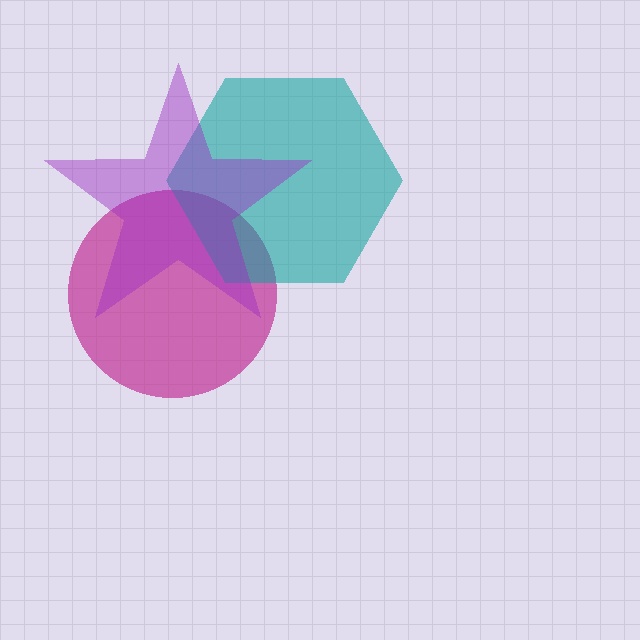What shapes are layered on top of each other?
The layered shapes are: a magenta circle, a teal hexagon, a purple star.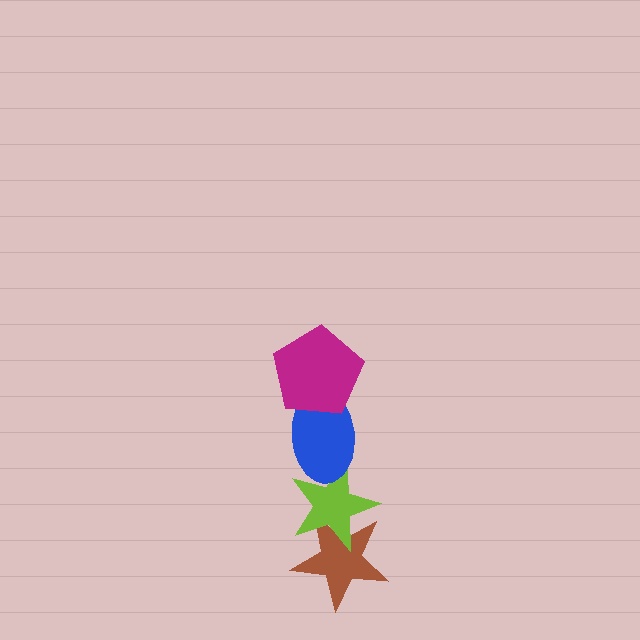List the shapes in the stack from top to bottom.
From top to bottom: the magenta pentagon, the blue ellipse, the lime star, the brown star.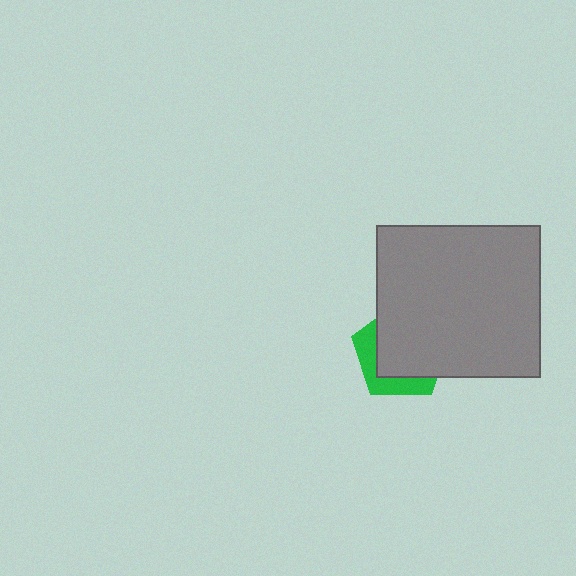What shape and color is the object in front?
The object in front is a gray rectangle.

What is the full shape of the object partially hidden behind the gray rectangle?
The partially hidden object is a green pentagon.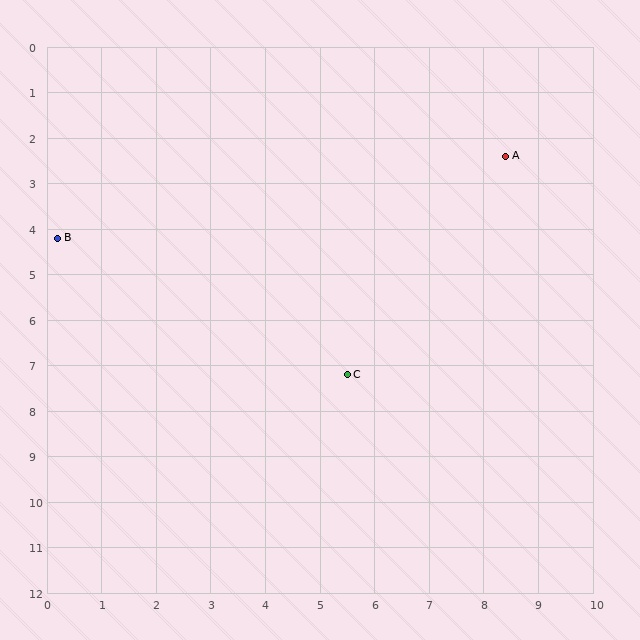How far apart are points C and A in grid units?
Points C and A are about 5.6 grid units apart.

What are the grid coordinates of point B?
Point B is at approximately (0.2, 4.2).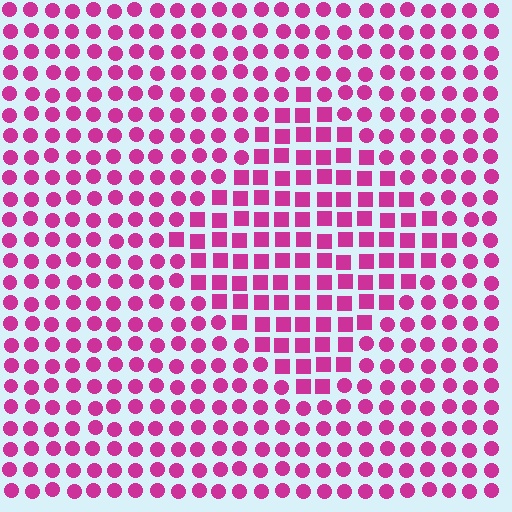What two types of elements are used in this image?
The image uses squares inside the diamond region and circles outside it.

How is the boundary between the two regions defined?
The boundary is defined by a change in element shape: squares inside vs. circles outside. All elements share the same color and spacing.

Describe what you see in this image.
The image is filled with small magenta elements arranged in a uniform grid. A diamond-shaped region contains squares, while the surrounding area contains circles. The boundary is defined purely by the change in element shape.